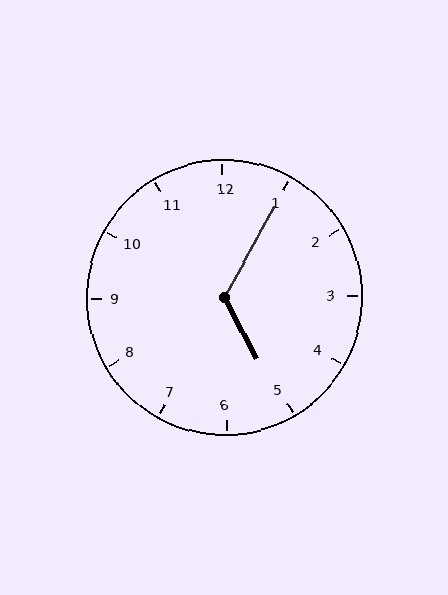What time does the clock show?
5:05.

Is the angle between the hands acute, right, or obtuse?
It is obtuse.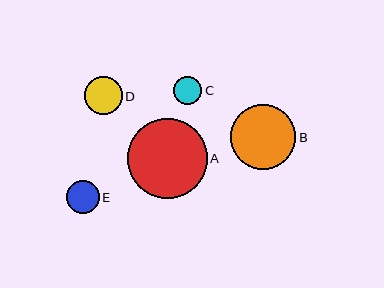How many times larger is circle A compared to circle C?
Circle A is approximately 2.8 times the size of circle C.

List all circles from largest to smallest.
From largest to smallest: A, B, D, E, C.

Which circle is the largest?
Circle A is the largest with a size of approximately 79 pixels.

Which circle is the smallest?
Circle C is the smallest with a size of approximately 29 pixels.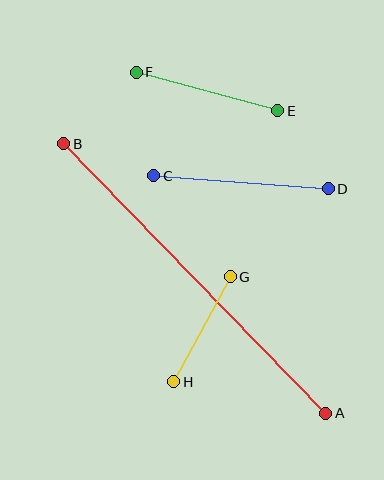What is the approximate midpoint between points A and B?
The midpoint is at approximately (195, 278) pixels.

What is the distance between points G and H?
The distance is approximately 119 pixels.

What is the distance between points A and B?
The distance is approximately 376 pixels.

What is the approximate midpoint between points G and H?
The midpoint is at approximately (202, 329) pixels.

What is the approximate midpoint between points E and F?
The midpoint is at approximately (207, 92) pixels.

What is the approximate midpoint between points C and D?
The midpoint is at approximately (241, 182) pixels.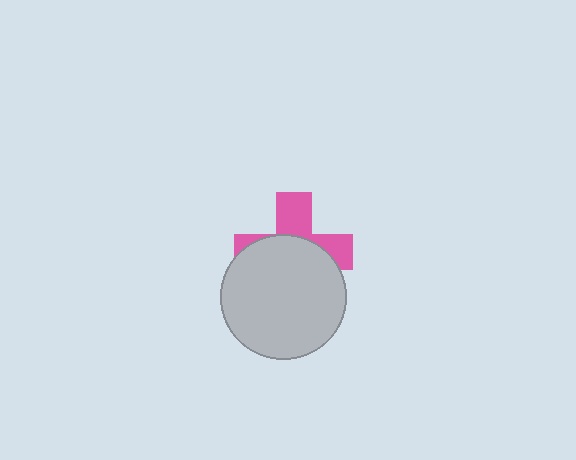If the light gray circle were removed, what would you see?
You would see the complete pink cross.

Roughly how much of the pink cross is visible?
A small part of it is visible (roughly 41%).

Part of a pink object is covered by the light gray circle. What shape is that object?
It is a cross.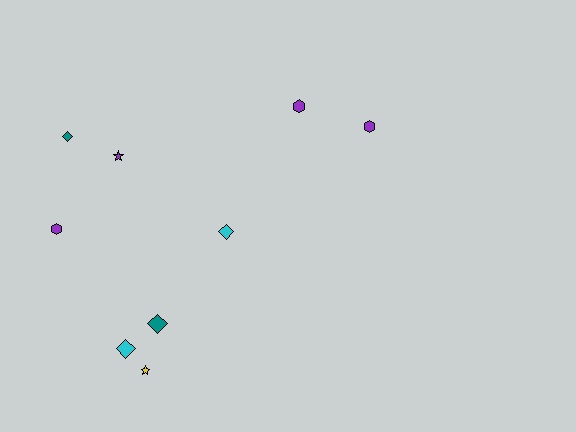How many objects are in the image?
There are 9 objects.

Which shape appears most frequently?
Diamond, with 4 objects.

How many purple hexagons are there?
There are 3 purple hexagons.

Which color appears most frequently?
Purple, with 4 objects.